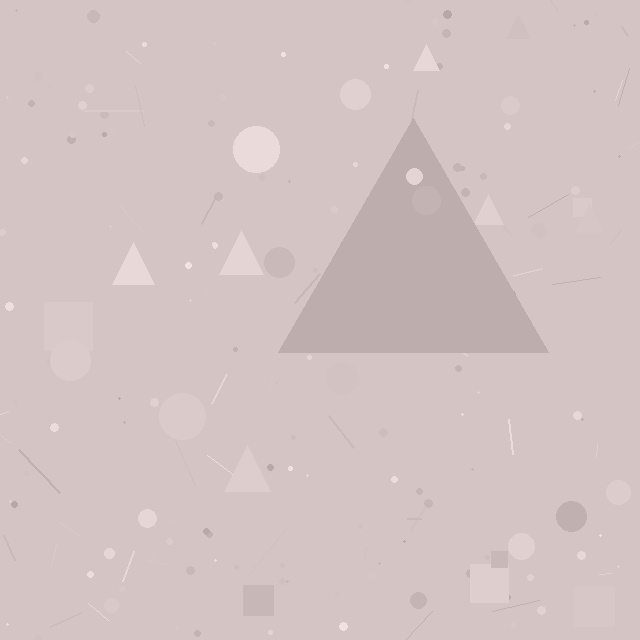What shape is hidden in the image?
A triangle is hidden in the image.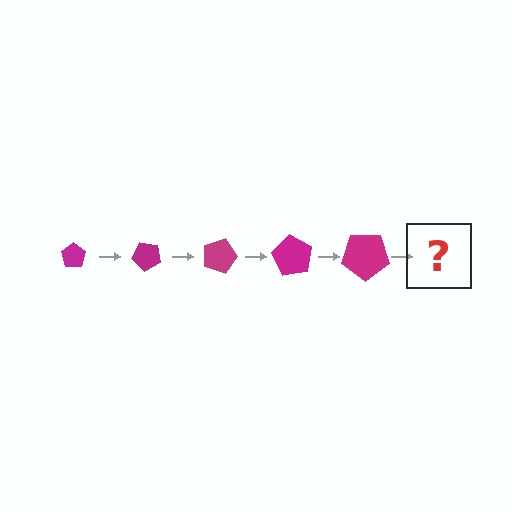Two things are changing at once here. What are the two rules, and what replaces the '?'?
The two rules are that the pentagon grows larger each step and it rotates 45 degrees each step. The '?' should be a pentagon, larger than the previous one and rotated 225 degrees from the start.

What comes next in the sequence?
The next element should be a pentagon, larger than the previous one and rotated 225 degrees from the start.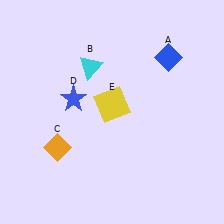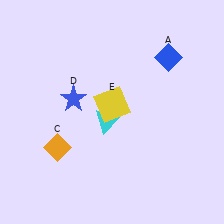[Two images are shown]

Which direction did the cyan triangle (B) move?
The cyan triangle (B) moved down.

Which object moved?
The cyan triangle (B) moved down.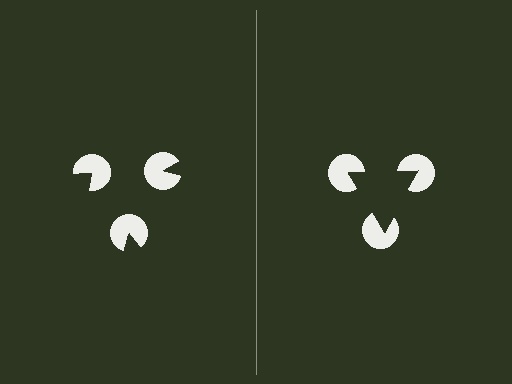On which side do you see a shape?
An illusory triangle appears on the right side. On the left side the wedge cuts are rotated, so no coherent shape forms.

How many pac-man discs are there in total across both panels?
6 — 3 on each side.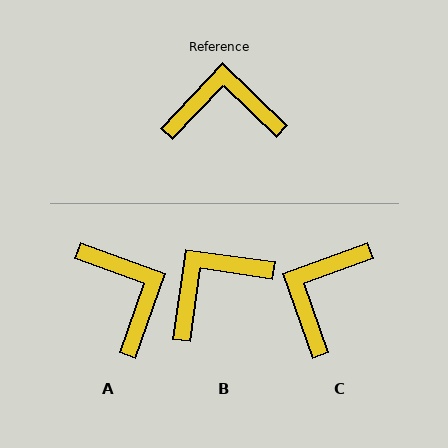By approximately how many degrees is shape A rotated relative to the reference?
Approximately 66 degrees clockwise.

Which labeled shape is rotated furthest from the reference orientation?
A, about 66 degrees away.